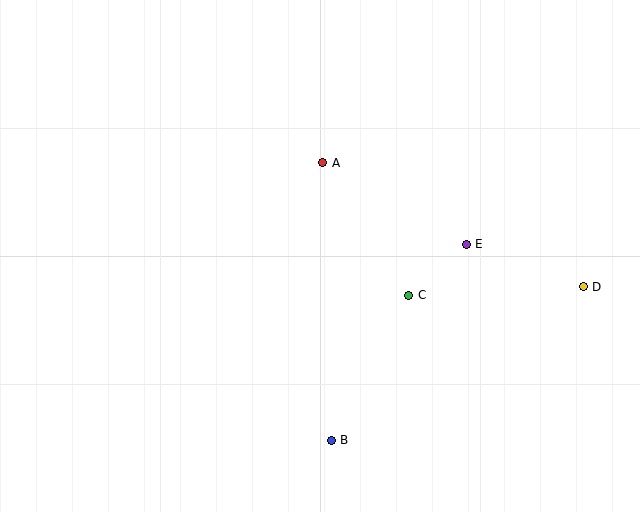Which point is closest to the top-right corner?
Point D is closest to the top-right corner.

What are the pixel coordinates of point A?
Point A is at (323, 163).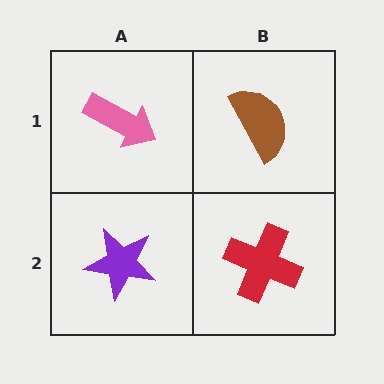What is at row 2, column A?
A purple star.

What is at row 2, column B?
A red cross.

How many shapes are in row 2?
2 shapes.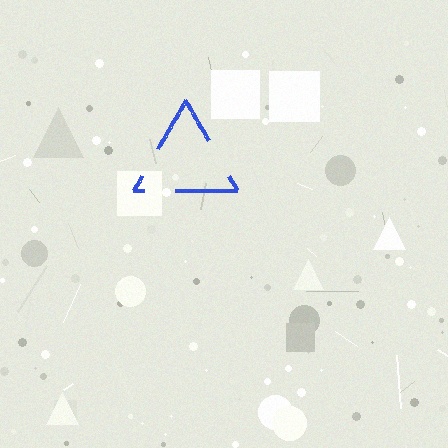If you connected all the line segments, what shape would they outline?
They would outline a triangle.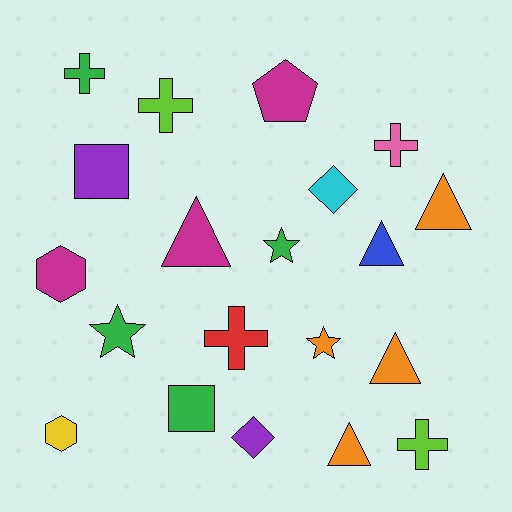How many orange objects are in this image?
There are 4 orange objects.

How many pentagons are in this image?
There is 1 pentagon.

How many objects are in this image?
There are 20 objects.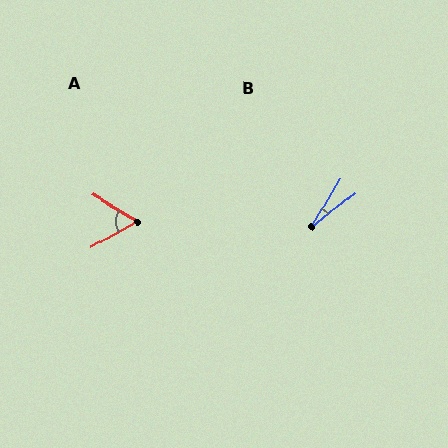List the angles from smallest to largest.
B (20°), A (60°).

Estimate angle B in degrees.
Approximately 20 degrees.